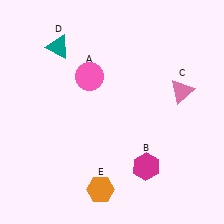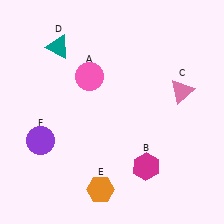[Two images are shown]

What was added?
A purple circle (F) was added in Image 2.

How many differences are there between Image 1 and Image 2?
There is 1 difference between the two images.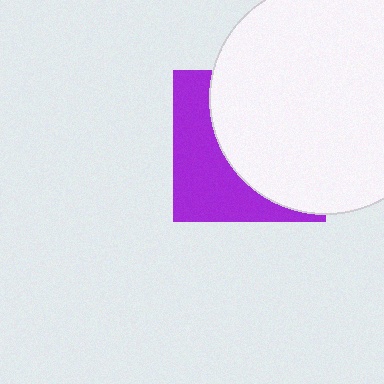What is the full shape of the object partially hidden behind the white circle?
The partially hidden object is a purple square.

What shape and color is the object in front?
The object in front is a white circle.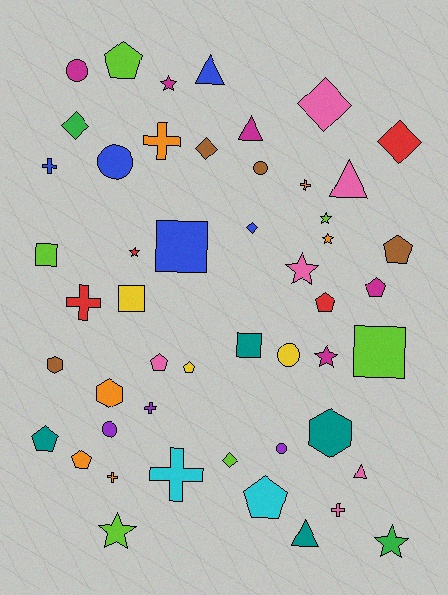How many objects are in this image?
There are 50 objects.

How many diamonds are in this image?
There are 6 diamonds.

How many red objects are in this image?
There are 4 red objects.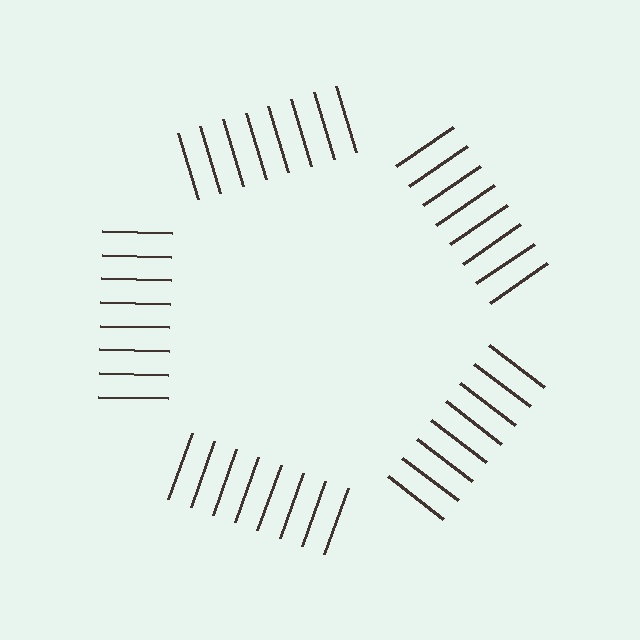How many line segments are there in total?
40 — 8 along each of the 5 edges.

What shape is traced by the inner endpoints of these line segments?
An illusory pentagon — the line segments terminate on its edges but no continuous stroke is drawn.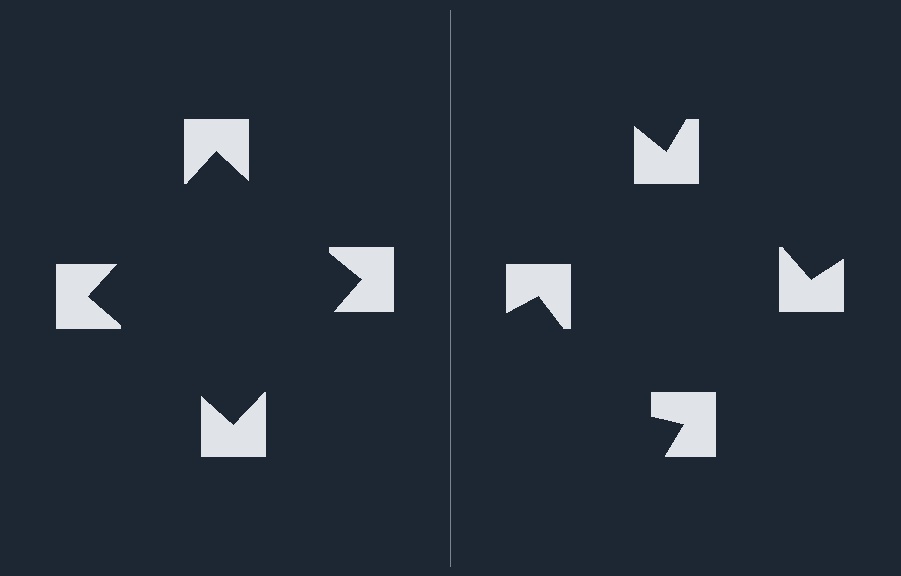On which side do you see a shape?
An illusory square appears on the left side. On the right side the wedge cuts are rotated, so no coherent shape forms.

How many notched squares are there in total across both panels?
8 — 4 on each side.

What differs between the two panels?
The notched squares are positioned identically on both sides; only the wedge orientations differ. On the left they align to a square; on the right they are misaligned.